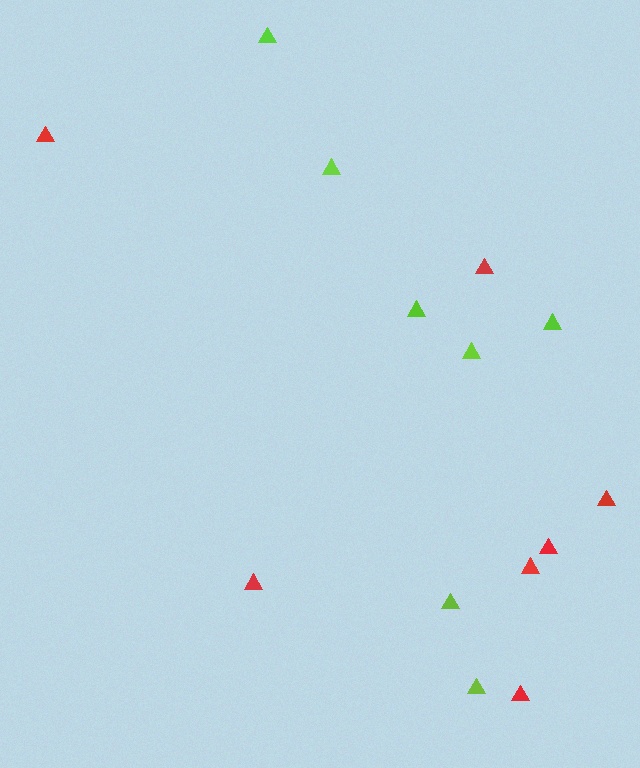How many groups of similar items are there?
There are 2 groups: one group of lime triangles (7) and one group of red triangles (7).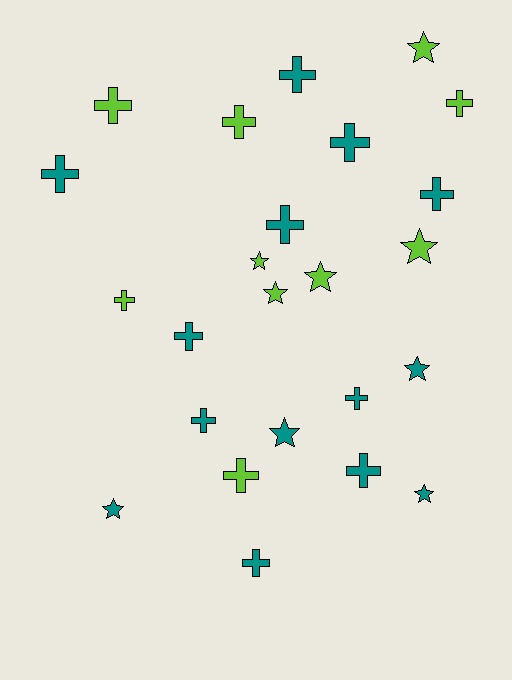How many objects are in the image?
There are 24 objects.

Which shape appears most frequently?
Cross, with 15 objects.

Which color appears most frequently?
Teal, with 14 objects.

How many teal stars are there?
There are 4 teal stars.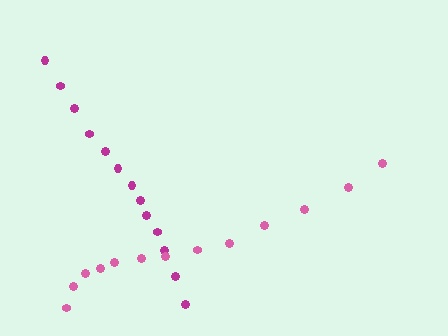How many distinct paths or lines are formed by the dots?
There are 2 distinct paths.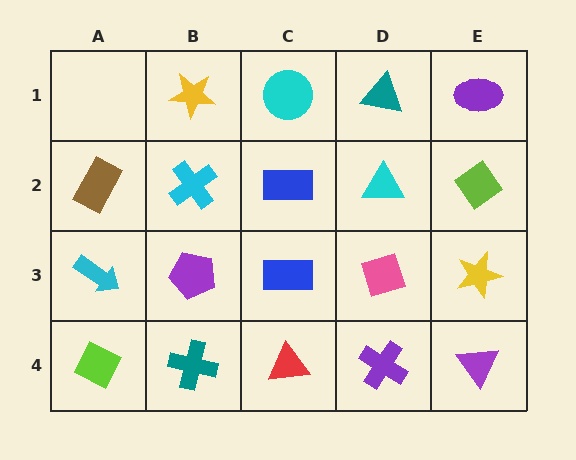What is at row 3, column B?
A purple pentagon.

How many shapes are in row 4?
5 shapes.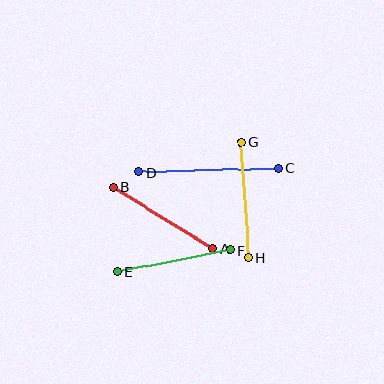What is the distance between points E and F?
The distance is approximately 115 pixels.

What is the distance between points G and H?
The distance is approximately 116 pixels.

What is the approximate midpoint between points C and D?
The midpoint is at approximately (209, 170) pixels.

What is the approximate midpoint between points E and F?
The midpoint is at approximately (174, 261) pixels.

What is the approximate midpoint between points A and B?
The midpoint is at approximately (163, 218) pixels.